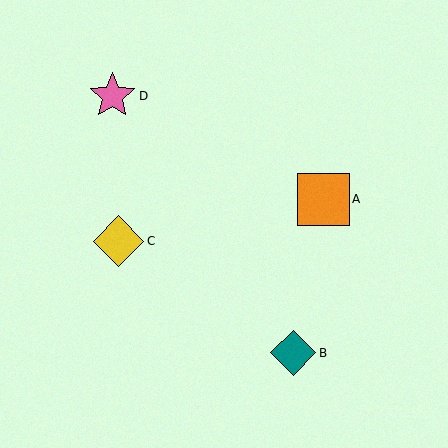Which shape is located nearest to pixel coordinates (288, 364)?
The teal diamond (labeled B) at (293, 353) is nearest to that location.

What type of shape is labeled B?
Shape B is a teal diamond.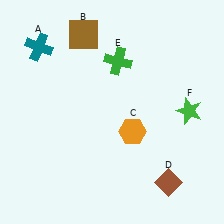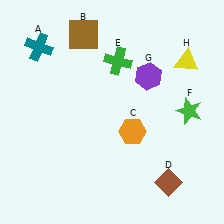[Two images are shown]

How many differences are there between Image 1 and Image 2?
There are 2 differences between the two images.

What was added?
A purple hexagon (G), a yellow triangle (H) were added in Image 2.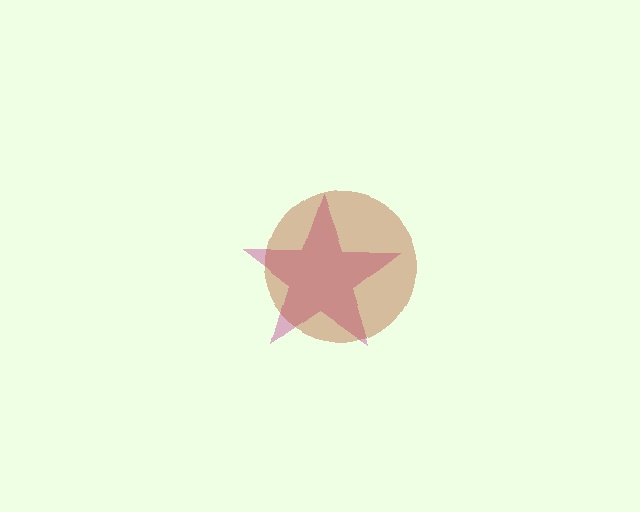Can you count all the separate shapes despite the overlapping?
Yes, there are 2 separate shapes.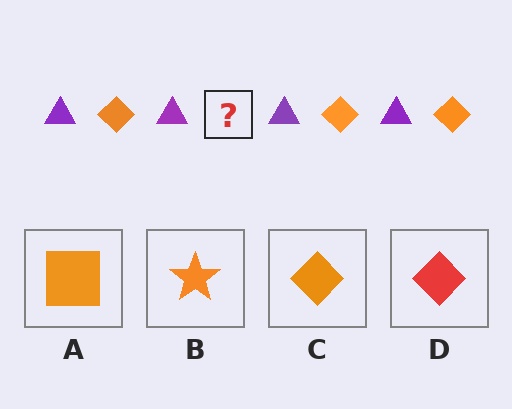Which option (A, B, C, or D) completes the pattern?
C.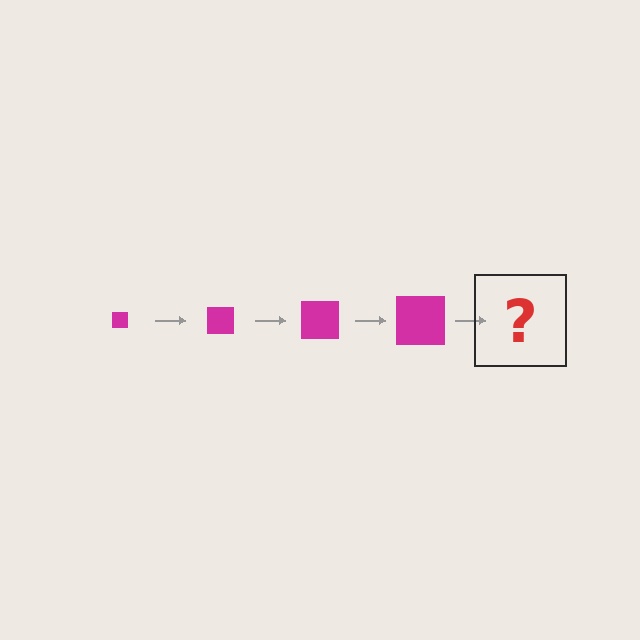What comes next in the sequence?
The next element should be a magenta square, larger than the previous one.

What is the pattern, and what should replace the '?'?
The pattern is that the square gets progressively larger each step. The '?' should be a magenta square, larger than the previous one.